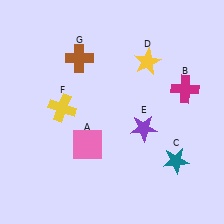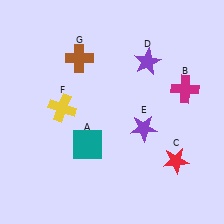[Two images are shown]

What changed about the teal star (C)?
In Image 1, C is teal. In Image 2, it changed to red.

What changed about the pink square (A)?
In Image 1, A is pink. In Image 2, it changed to teal.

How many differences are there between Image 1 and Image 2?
There are 3 differences between the two images.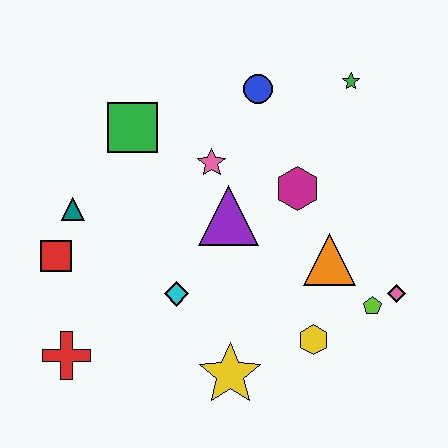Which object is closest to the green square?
The pink star is closest to the green square.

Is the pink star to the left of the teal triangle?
No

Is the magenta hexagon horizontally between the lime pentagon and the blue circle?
Yes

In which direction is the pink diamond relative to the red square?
The pink diamond is to the right of the red square.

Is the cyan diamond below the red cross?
No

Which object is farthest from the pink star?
The red cross is farthest from the pink star.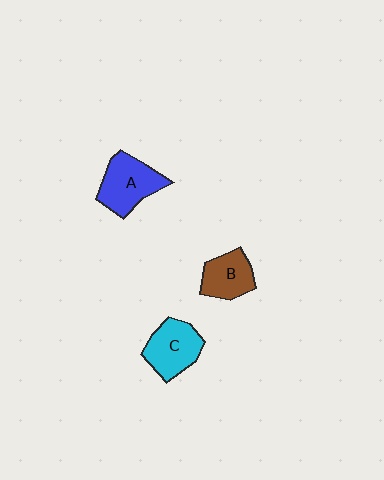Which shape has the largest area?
Shape A (blue).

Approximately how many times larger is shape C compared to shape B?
Approximately 1.2 times.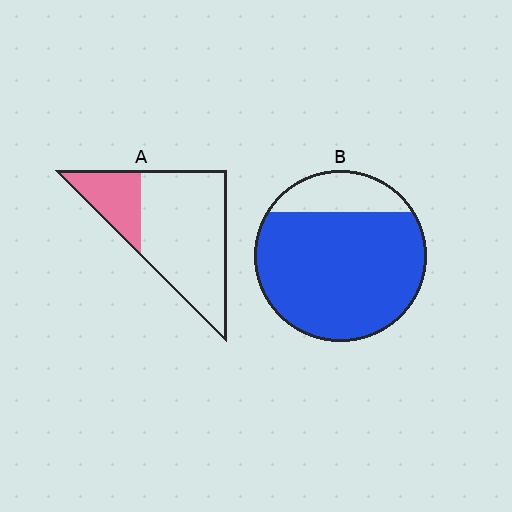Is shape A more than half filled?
No.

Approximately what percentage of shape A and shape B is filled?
A is approximately 25% and B is approximately 80%.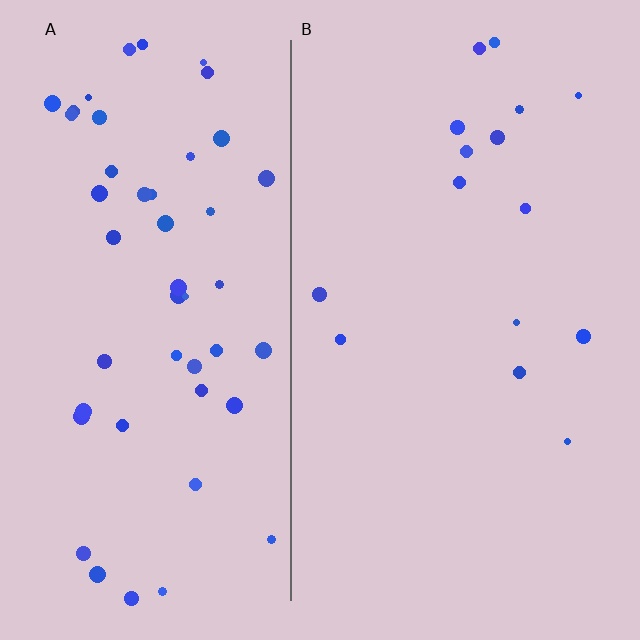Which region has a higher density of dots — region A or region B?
A (the left).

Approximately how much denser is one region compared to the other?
Approximately 3.2× — region A over region B.